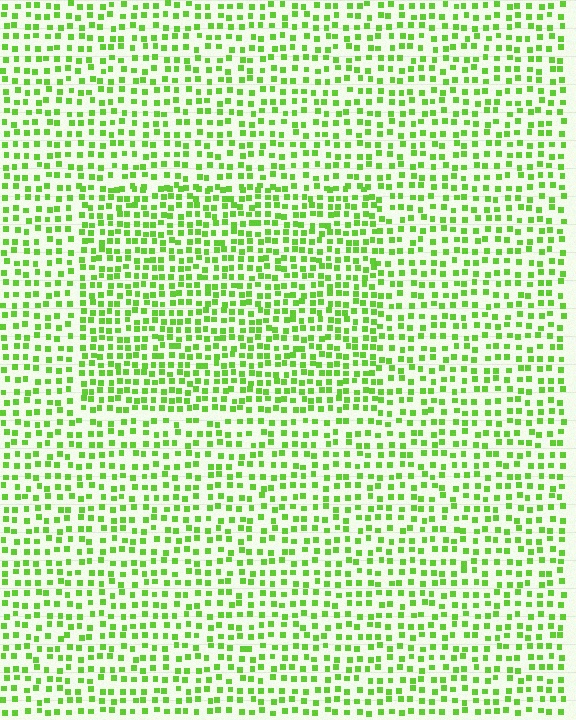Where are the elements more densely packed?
The elements are more densely packed inside the rectangle boundary.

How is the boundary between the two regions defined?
The boundary is defined by a change in element density (approximately 1.5x ratio). All elements are the same color, size, and shape.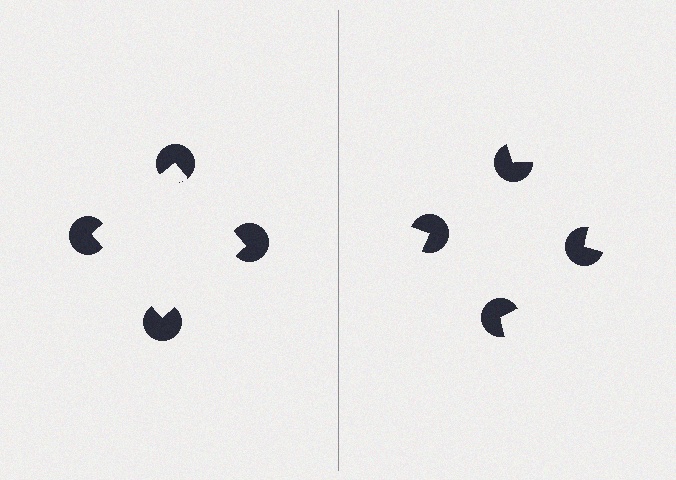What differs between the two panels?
The pac-man discs are positioned identically on both sides; only the wedge orientations differ. On the left they align to a square; on the right they are misaligned.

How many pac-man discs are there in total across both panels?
8 — 4 on each side.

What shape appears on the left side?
An illusory square.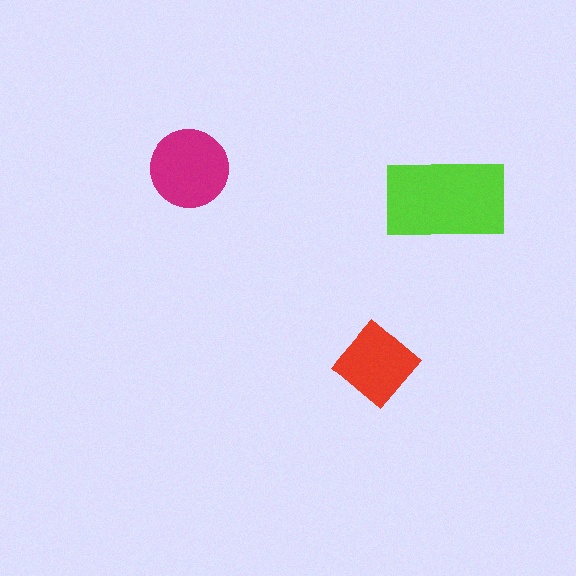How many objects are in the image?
There are 3 objects in the image.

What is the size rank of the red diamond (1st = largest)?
3rd.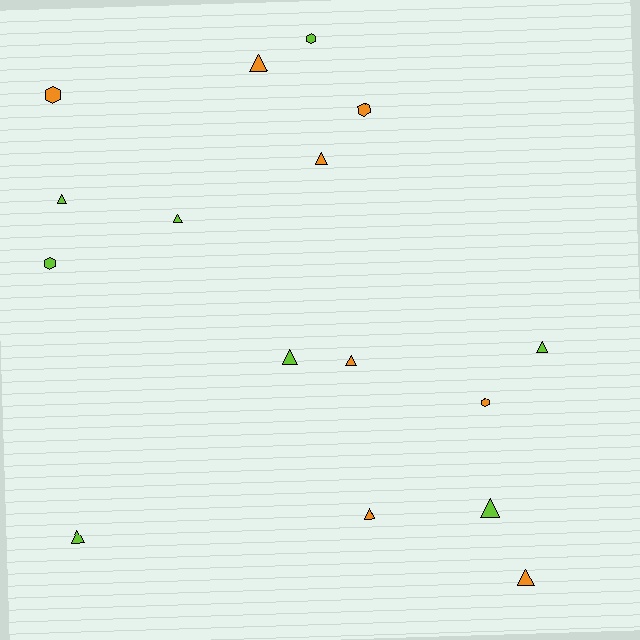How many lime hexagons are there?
There are 2 lime hexagons.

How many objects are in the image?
There are 16 objects.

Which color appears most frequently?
Orange, with 8 objects.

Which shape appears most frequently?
Triangle, with 11 objects.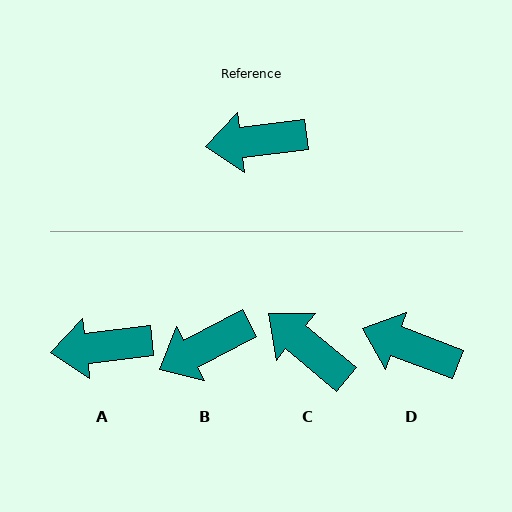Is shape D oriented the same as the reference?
No, it is off by about 27 degrees.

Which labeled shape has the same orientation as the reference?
A.